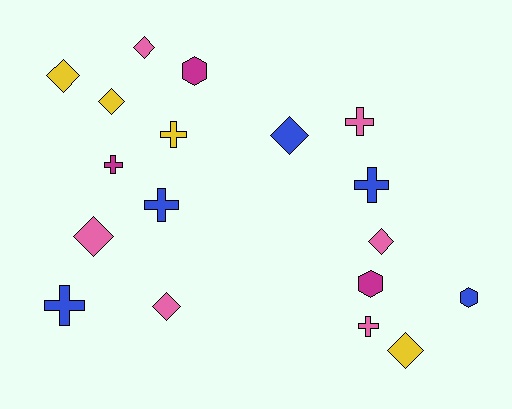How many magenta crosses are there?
There is 1 magenta cross.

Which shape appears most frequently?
Diamond, with 8 objects.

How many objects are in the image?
There are 18 objects.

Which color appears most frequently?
Pink, with 6 objects.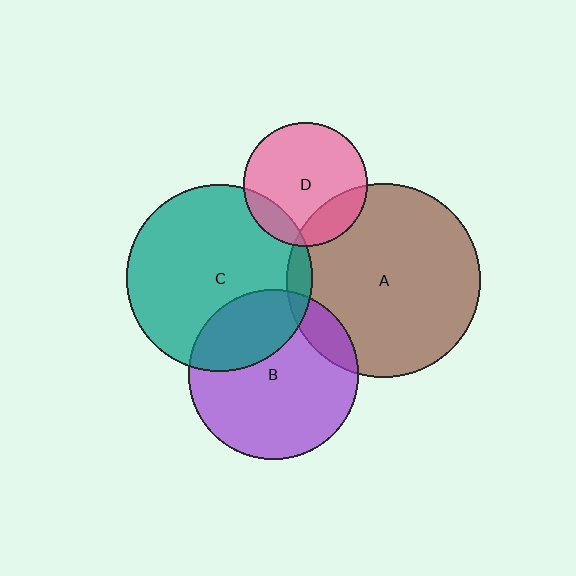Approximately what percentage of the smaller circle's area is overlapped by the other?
Approximately 30%.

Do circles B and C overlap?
Yes.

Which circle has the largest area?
Circle A (brown).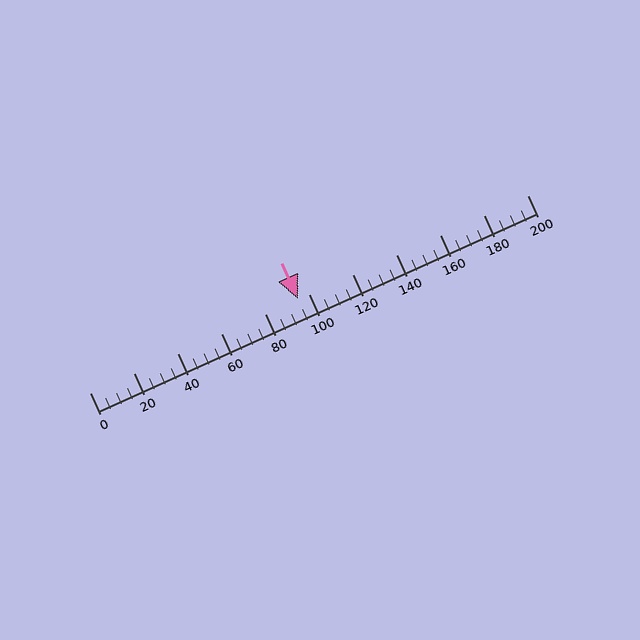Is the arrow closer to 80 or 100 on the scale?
The arrow is closer to 100.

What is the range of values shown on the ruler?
The ruler shows values from 0 to 200.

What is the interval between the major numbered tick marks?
The major tick marks are spaced 20 units apart.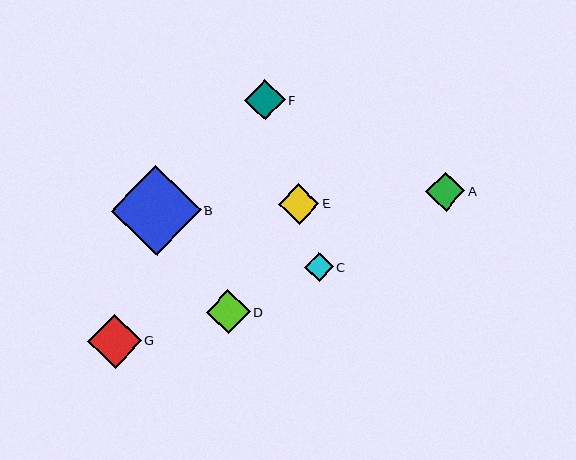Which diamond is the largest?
Diamond B is the largest with a size of approximately 90 pixels.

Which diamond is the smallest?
Diamond C is the smallest with a size of approximately 28 pixels.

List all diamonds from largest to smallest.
From largest to smallest: B, G, D, F, E, A, C.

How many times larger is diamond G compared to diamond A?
Diamond G is approximately 1.4 times the size of diamond A.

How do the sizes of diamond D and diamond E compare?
Diamond D and diamond E are approximately the same size.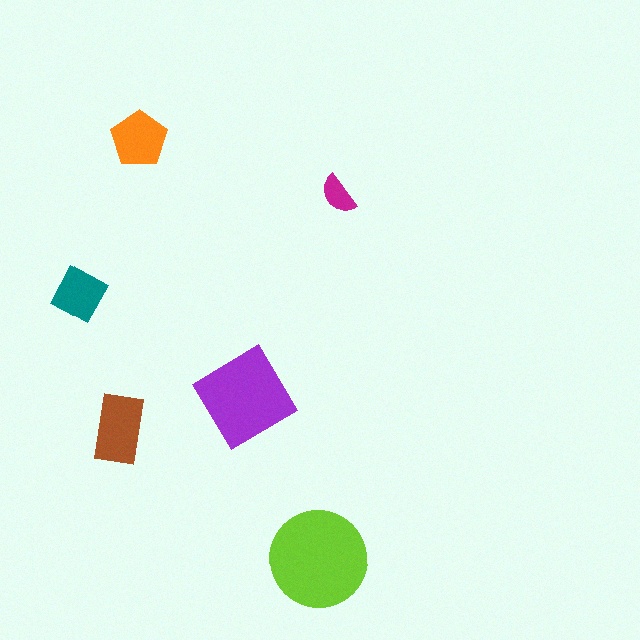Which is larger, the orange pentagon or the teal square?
The orange pentagon.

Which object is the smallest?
The magenta semicircle.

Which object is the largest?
The lime circle.